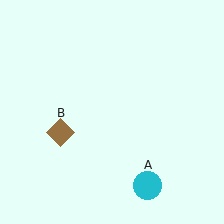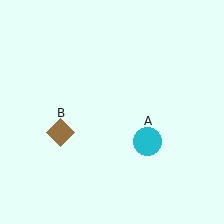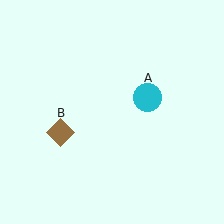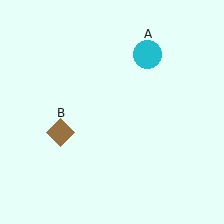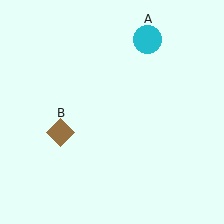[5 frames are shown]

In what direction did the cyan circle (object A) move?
The cyan circle (object A) moved up.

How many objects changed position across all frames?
1 object changed position: cyan circle (object A).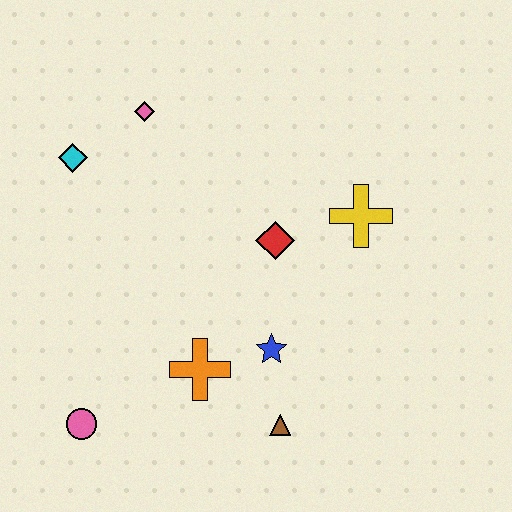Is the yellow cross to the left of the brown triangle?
No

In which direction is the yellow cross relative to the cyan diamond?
The yellow cross is to the right of the cyan diamond.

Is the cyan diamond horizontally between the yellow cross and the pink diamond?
No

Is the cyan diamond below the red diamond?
No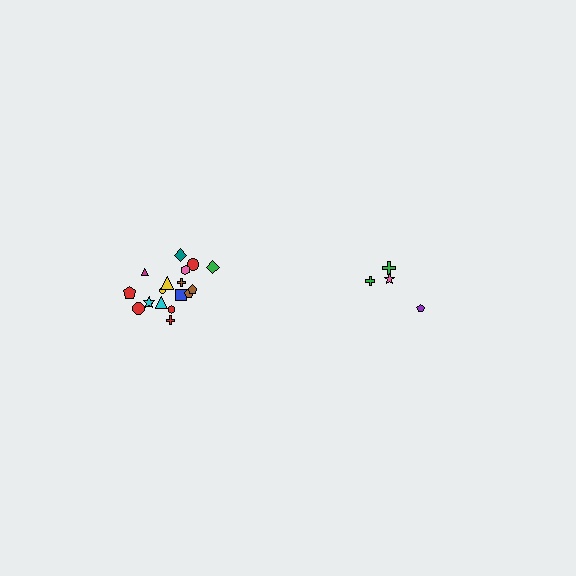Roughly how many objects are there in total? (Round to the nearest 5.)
Roughly 20 objects in total.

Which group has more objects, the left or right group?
The left group.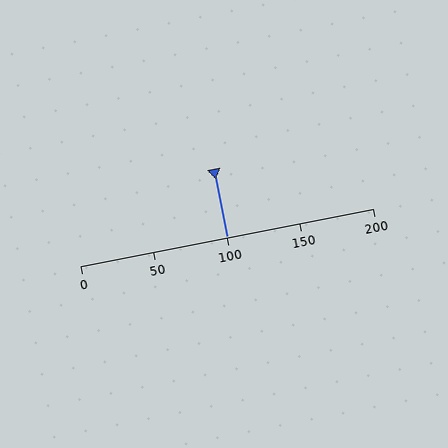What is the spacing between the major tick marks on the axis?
The major ticks are spaced 50 apart.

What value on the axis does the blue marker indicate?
The marker indicates approximately 100.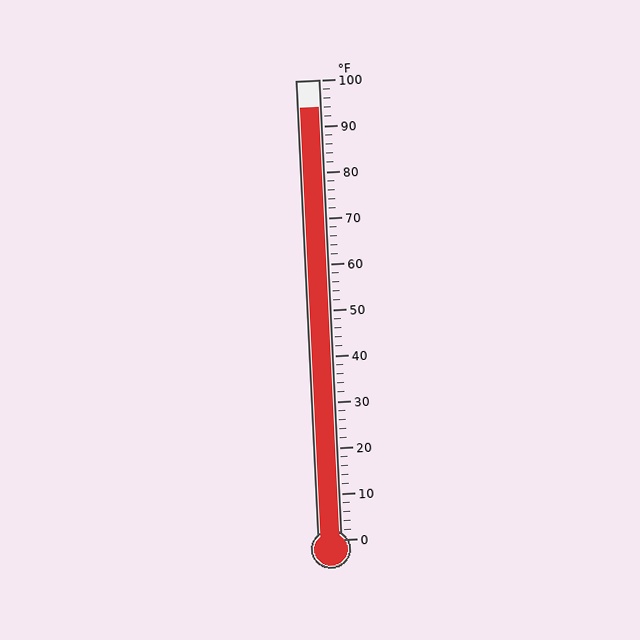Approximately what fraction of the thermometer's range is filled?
The thermometer is filled to approximately 95% of its range.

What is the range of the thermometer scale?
The thermometer scale ranges from 0°F to 100°F.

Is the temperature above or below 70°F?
The temperature is above 70°F.